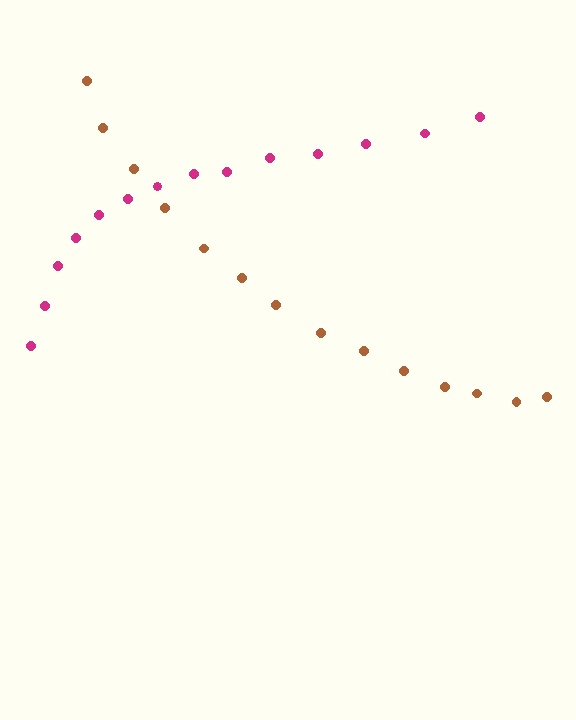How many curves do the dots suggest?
There are 2 distinct paths.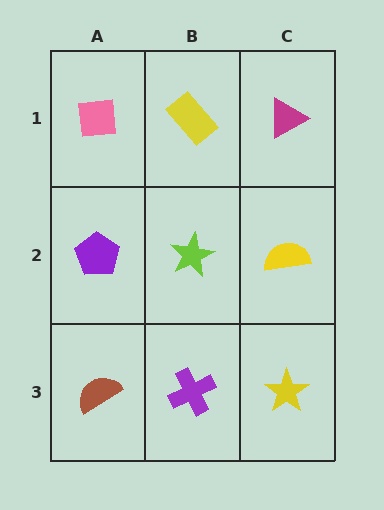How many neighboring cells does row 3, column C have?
2.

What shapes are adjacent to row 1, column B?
A lime star (row 2, column B), a pink square (row 1, column A), a magenta triangle (row 1, column C).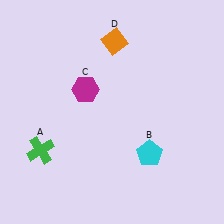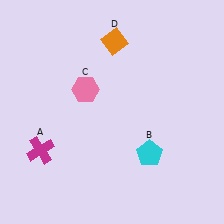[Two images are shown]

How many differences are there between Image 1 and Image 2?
There are 2 differences between the two images.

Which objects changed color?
A changed from green to magenta. C changed from magenta to pink.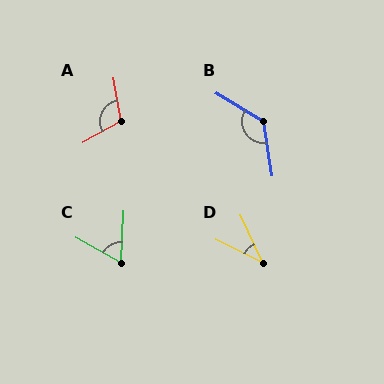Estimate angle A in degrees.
Approximately 109 degrees.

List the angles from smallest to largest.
D (38°), C (63°), A (109°), B (129°).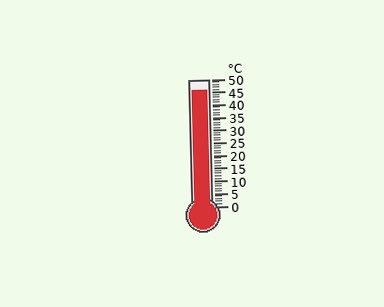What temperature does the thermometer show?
The thermometer shows approximately 46°C.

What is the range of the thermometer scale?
The thermometer scale ranges from 0°C to 50°C.